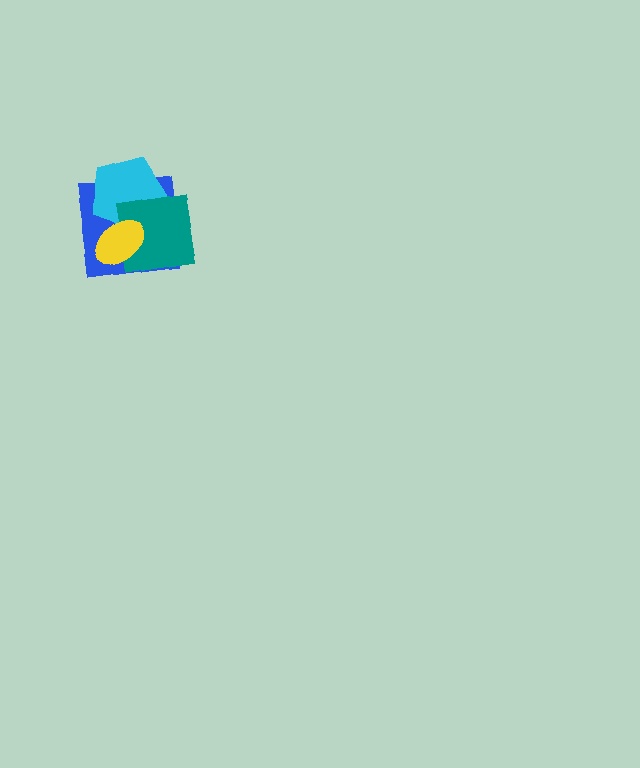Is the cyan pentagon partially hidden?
Yes, it is partially covered by another shape.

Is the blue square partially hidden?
Yes, it is partially covered by another shape.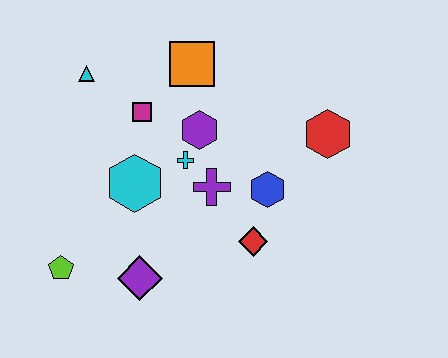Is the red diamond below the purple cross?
Yes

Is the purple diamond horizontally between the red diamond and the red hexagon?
No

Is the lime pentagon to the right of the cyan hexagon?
No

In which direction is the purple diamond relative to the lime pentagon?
The purple diamond is to the right of the lime pentagon.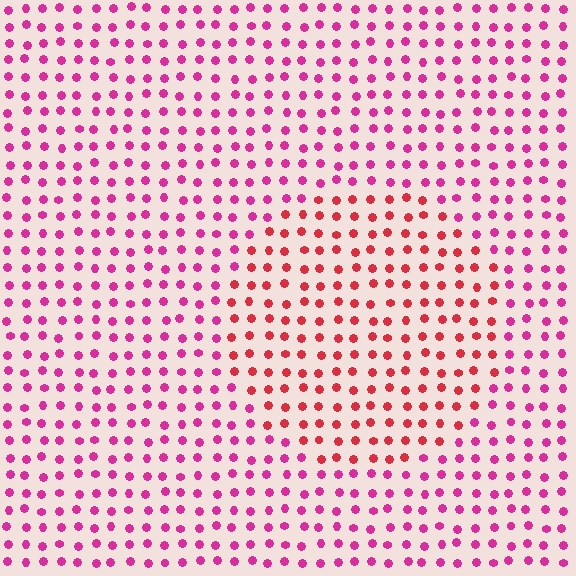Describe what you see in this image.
The image is filled with small magenta elements in a uniform arrangement. A circle-shaped region is visible where the elements are tinted to a slightly different hue, forming a subtle color boundary.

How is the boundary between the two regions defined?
The boundary is defined purely by a slight shift in hue (about 33 degrees). Spacing, size, and orientation are identical on both sides.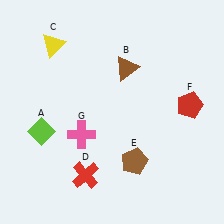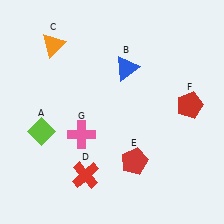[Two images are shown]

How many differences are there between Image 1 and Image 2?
There are 3 differences between the two images.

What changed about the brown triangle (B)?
In Image 1, B is brown. In Image 2, it changed to blue.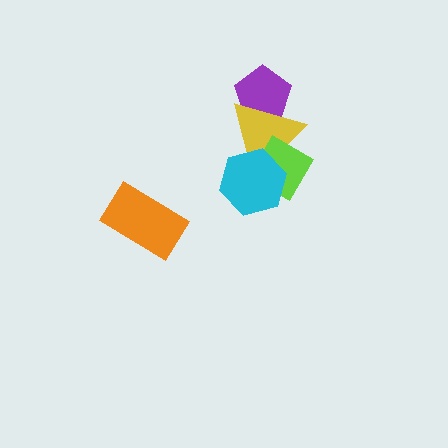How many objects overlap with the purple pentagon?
1 object overlaps with the purple pentagon.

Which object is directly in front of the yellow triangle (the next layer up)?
The lime diamond is directly in front of the yellow triangle.